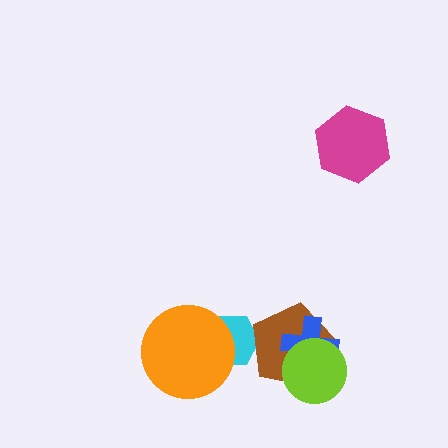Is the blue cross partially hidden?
Yes, it is partially covered by another shape.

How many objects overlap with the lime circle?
2 objects overlap with the lime circle.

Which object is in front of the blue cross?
The lime circle is in front of the blue cross.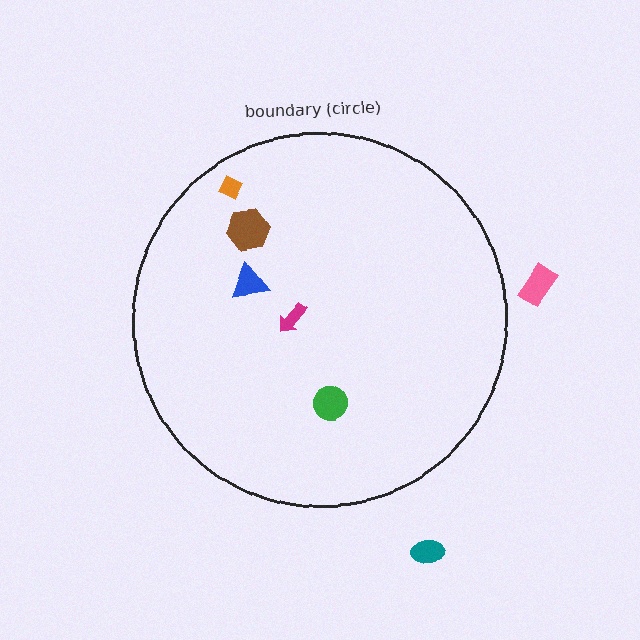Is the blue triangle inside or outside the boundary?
Inside.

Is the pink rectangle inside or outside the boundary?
Outside.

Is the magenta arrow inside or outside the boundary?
Inside.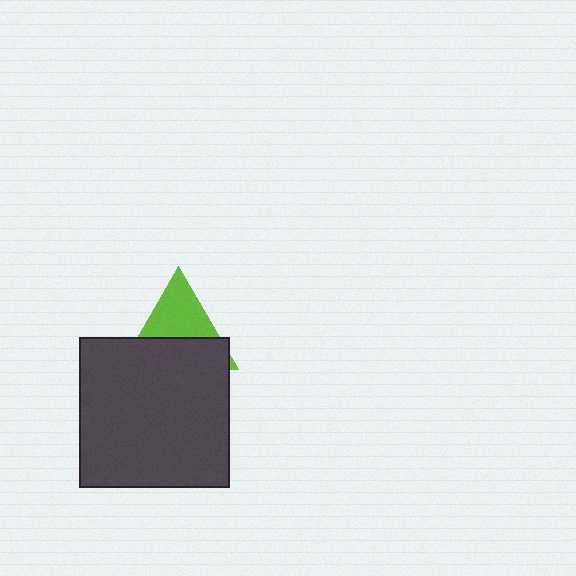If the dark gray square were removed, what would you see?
You would see the complete lime triangle.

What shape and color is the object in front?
The object in front is a dark gray square.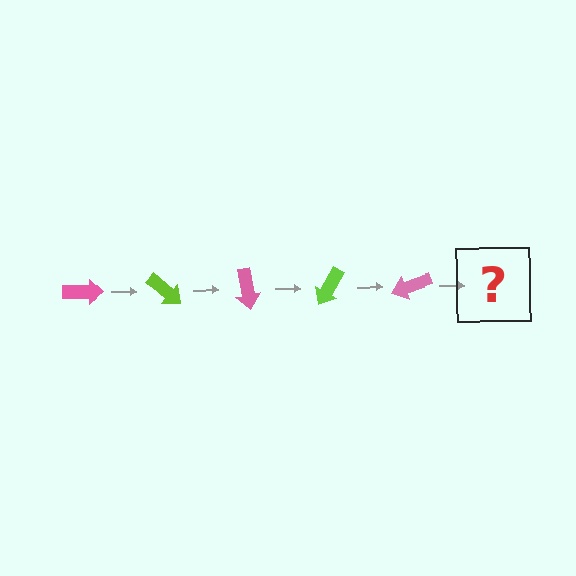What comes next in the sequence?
The next element should be a lime arrow, rotated 200 degrees from the start.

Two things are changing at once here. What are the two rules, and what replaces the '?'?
The two rules are that it rotates 40 degrees each step and the color cycles through pink and lime. The '?' should be a lime arrow, rotated 200 degrees from the start.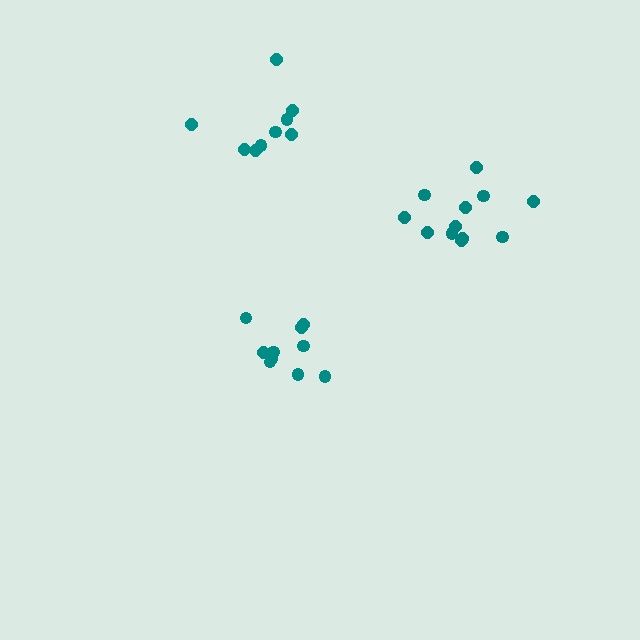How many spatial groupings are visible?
There are 3 spatial groupings.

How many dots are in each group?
Group 1: 9 dots, Group 2: 10 dots, Group 3: 12 dots (31 total).